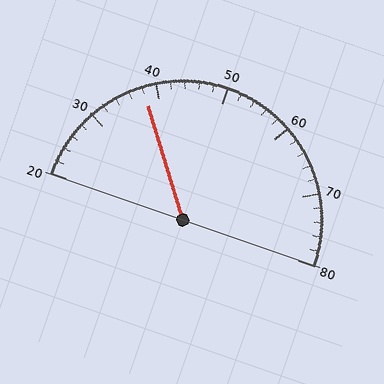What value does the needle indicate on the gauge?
The needle indicates approximately 38.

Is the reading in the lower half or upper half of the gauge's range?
The reading is in the lower half of the range (20 to 80).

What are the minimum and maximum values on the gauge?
The gauge ranges from 20 to 80.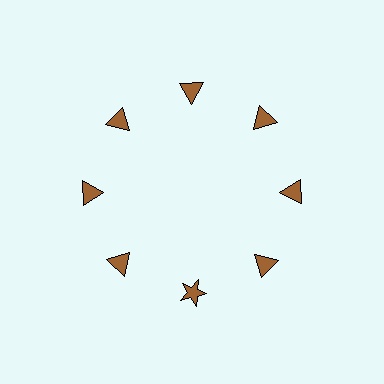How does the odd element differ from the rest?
It has a different shape: star instead of triangle.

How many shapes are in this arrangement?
There are 8 shapes arranged in a ring pattern.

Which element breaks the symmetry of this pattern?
The brown star at roughly the 6 o'clock position breaks the symmetry. All other shapes are brown triangles.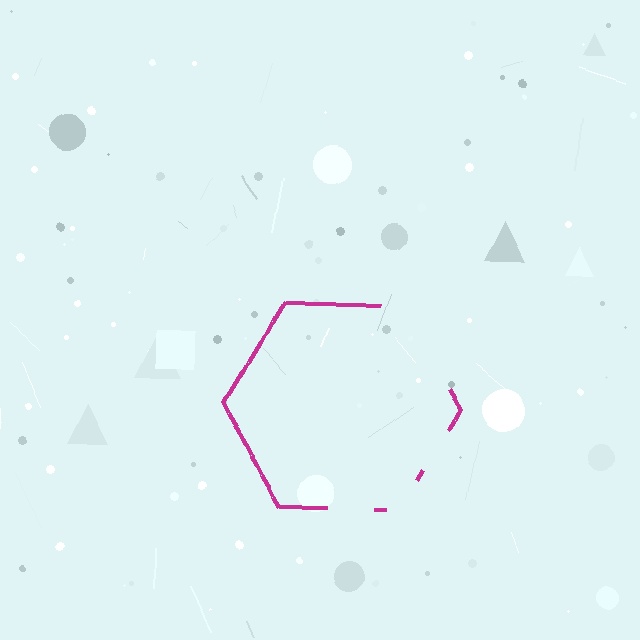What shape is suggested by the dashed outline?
The dashed outline suggests a hexagon.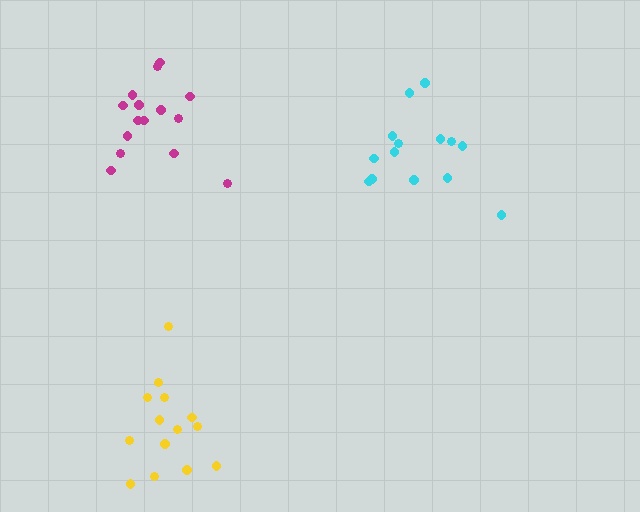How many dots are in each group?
Group 1: 14 dots, Group 2: 14 dots, Group 3: 15 dots (43 total).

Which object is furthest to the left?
The magenta cluster is leftmost.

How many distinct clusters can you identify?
There are 3 distinct clusters.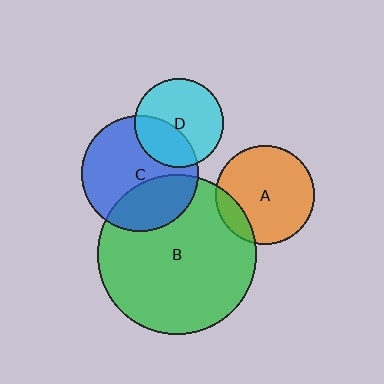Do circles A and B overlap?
Yes.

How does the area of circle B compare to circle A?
Approximately 2.6 times.